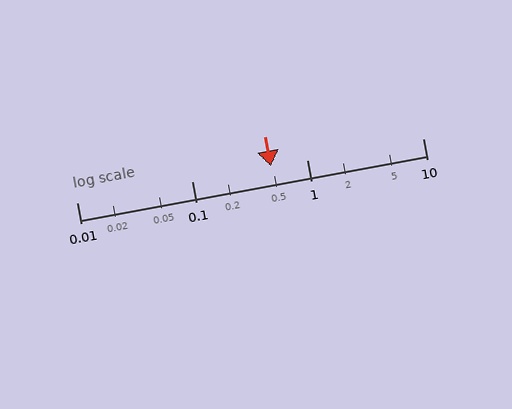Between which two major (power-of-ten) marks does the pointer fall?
The pointer is between 0.1 and 1.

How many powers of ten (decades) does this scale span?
The scale spans 3 decades, from 0.01 to 10.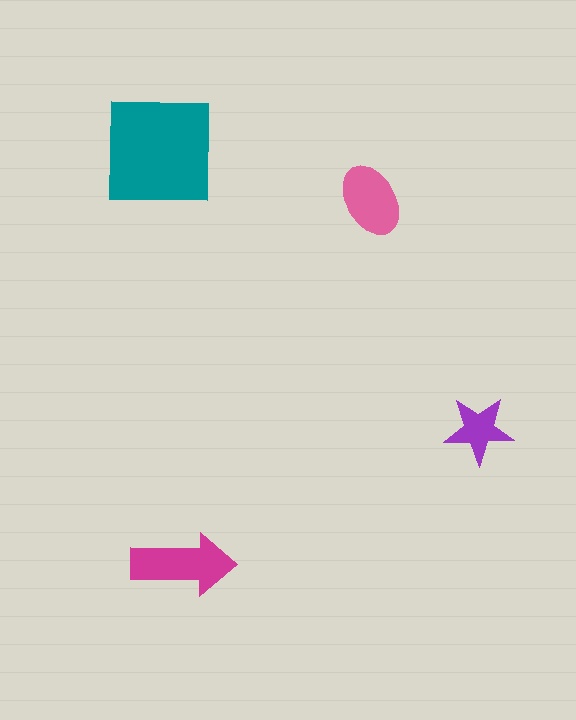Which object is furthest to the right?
The purple star is rightmost.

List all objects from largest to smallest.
The teal square, the magenta arrow, the pink ellipse, the purple star.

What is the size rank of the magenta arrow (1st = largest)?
2nd.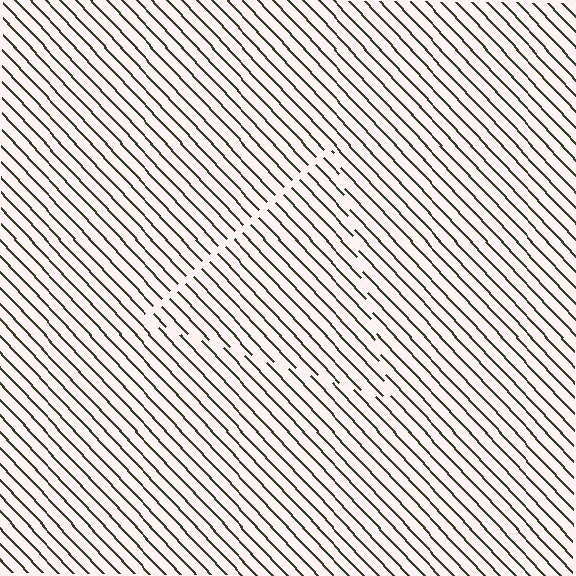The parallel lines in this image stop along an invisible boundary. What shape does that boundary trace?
An illusory triangle. The interior of the shape contains the same grating, shifted by half a period — the contour is defined by the phase discontinuity where line-ends from the inner and outer gratings abut.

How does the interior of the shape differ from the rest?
The interior of the shape contains the same grating, shifted by half a period — the contour is defined by the phase discontinuity where line-ends from the inner and outer gratings abut.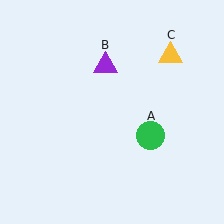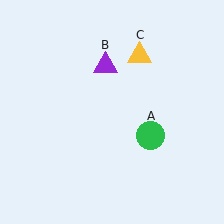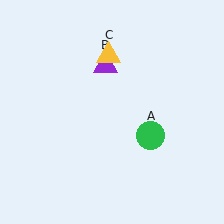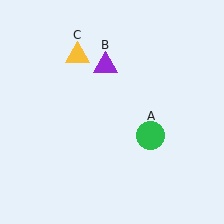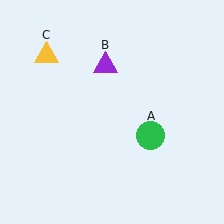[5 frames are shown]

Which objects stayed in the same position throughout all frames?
Green circle (object A) and purple triangle (object B) remained stationary.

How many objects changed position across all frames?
1 object changed position: yellow triangle (object C).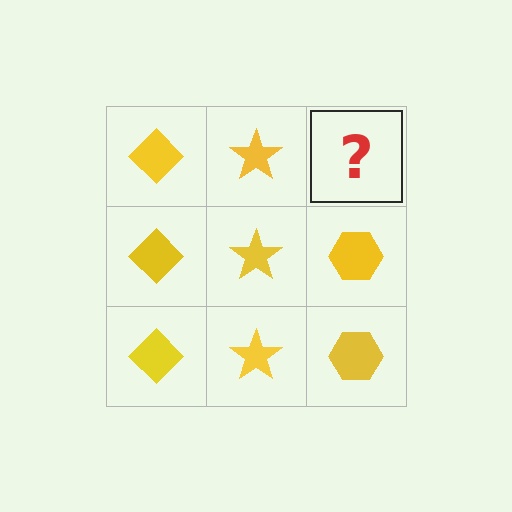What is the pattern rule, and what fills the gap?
The rule is that each column has a consistent shape. The gap should be filled with a yellow hexagon.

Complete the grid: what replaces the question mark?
The question mark should be replaced with a yellow hexagon.